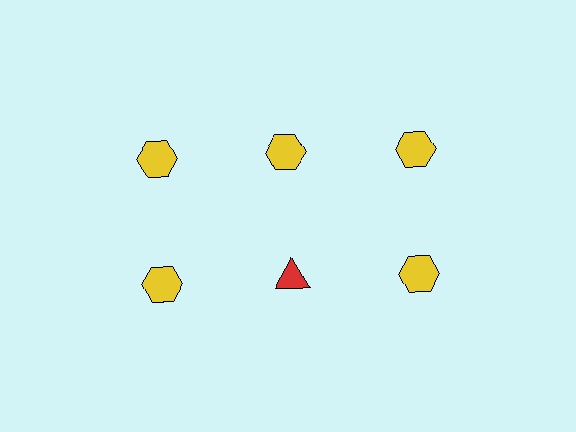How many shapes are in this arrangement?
There are 6 shapes arranged in a grid pattern.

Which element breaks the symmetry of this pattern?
The red triangle in the second row, second from left column breaks the symmetry. All other shapes are yellow hexagons.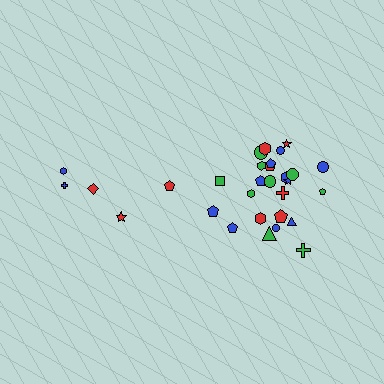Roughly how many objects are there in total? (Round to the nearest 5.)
Roughly 30 objects in total.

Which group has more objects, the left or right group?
The right group.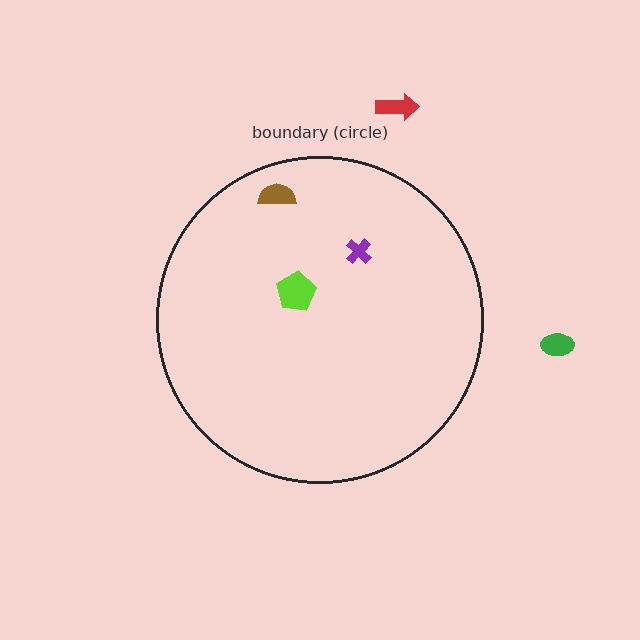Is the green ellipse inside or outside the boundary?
Outside.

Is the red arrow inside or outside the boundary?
Outside.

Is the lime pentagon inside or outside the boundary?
Inside.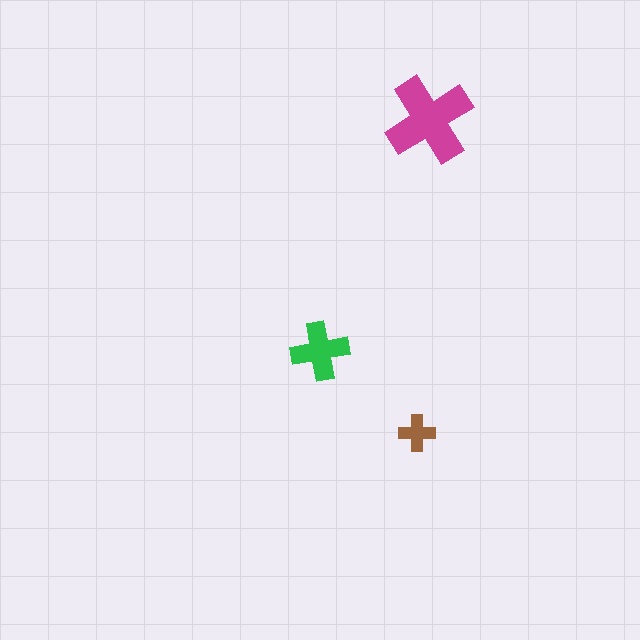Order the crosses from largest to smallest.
the magenta one, the green one, the brown one.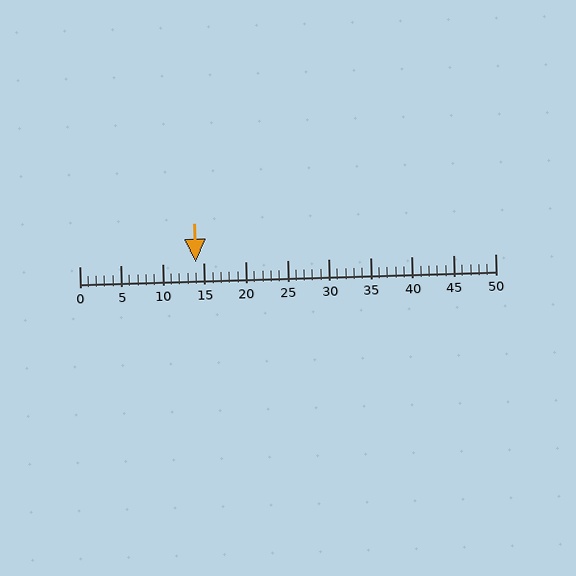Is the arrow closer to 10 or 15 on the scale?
The arrow is closer to 15.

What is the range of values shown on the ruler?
The ruler shows values from 0 to 50.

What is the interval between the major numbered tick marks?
The major tick marks are spaced 5 units apart.